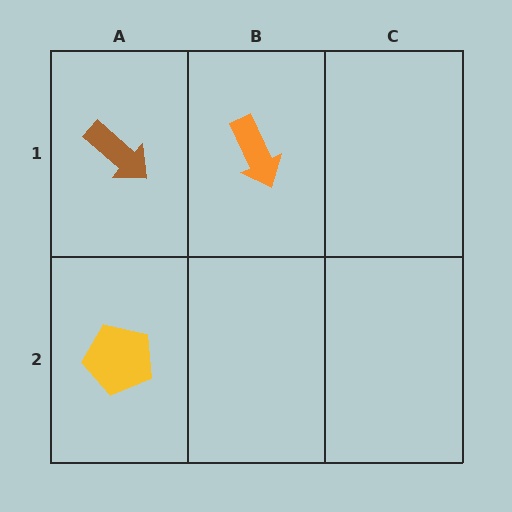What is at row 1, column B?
An orange arrow.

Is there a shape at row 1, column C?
No, that cell is empty.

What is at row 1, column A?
A brown arrow.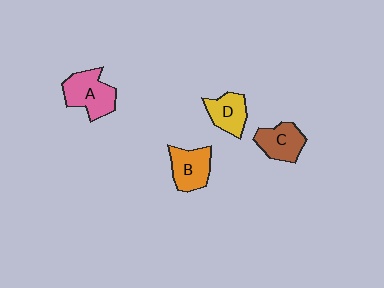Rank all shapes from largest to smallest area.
From largest to smallest: A (pink), B (orange), C (brown), D (yellow).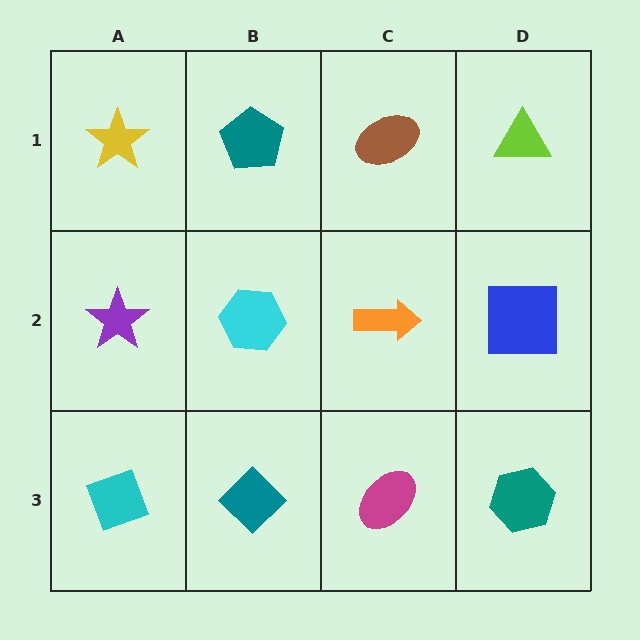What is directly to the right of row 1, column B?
A brown ellipse.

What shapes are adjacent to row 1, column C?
An orange arrow (row 2, column C), a teal pentagon (row 1, column B), a lime triangle (row 1, column D).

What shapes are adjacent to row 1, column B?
A cyan hexagon (row 2, column B), a yellow star (row 1, column A), a brown ellipse (row 1, column C).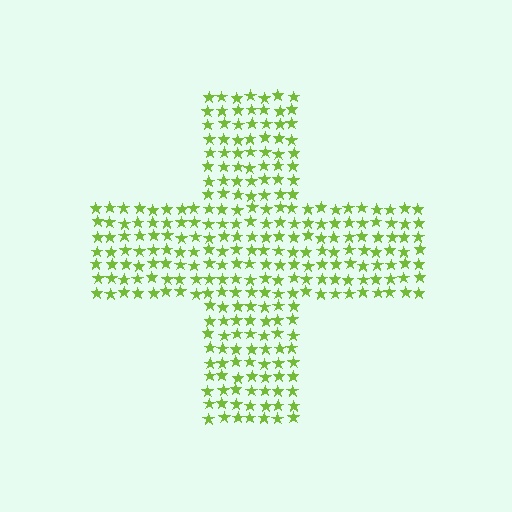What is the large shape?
The large shape is a cross.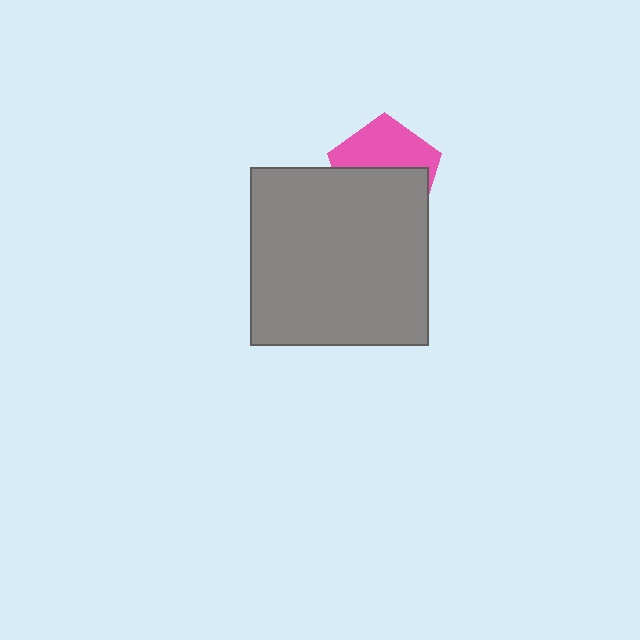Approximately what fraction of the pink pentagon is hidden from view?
Roughly 54% of the pink pentagon is hidden behind the gray square.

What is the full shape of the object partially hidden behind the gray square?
The partially hidden object is a pink pentagon.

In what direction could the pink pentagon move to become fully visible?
The pink pentagon could move up. That would shift it out from behind the gray square entirely.